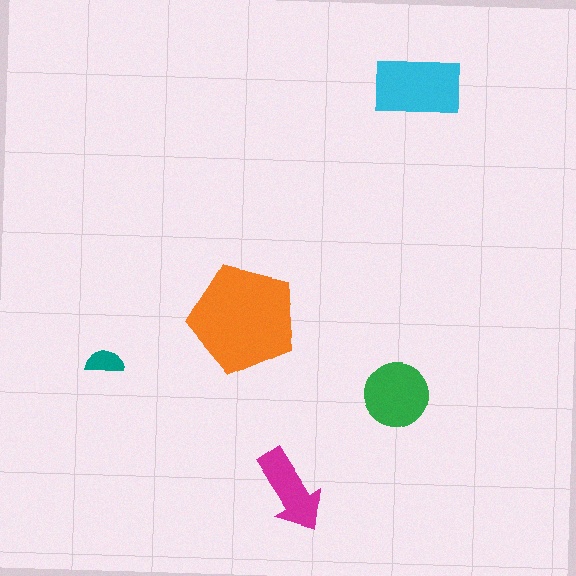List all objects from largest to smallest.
The orange pentagon, the cyan rectangle, the green circle, the magenta arrow, the teal semicircle.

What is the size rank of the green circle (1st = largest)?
3rd.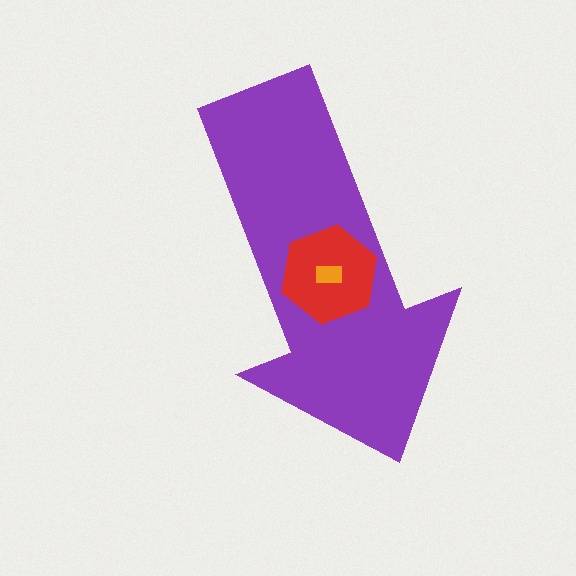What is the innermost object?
The orange rectangle.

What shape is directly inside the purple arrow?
The red hexagon.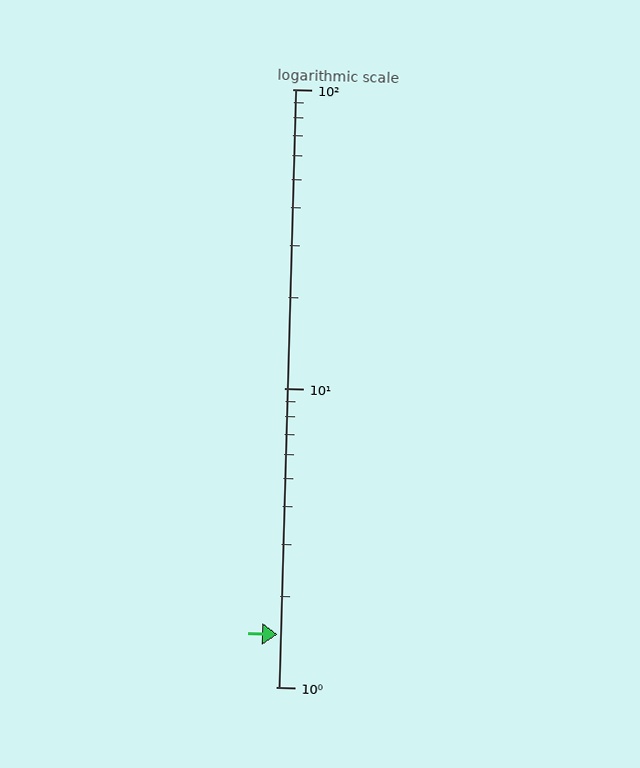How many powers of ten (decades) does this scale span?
The scale spans 2 decades, from 1 to 100.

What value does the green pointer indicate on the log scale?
The pointer indicates approximately 1.5.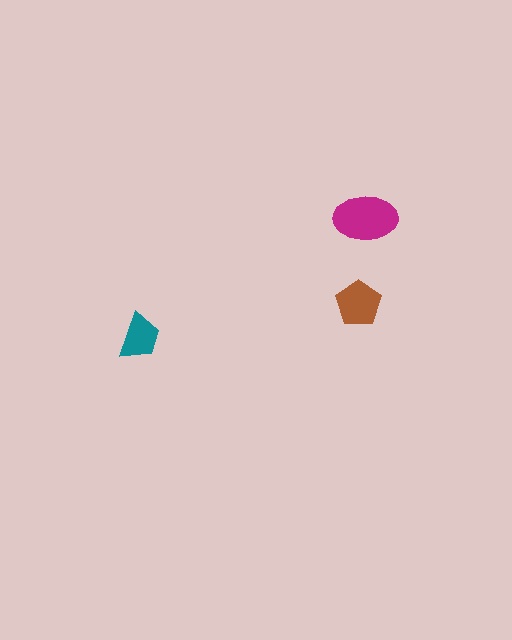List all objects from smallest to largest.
The teal trapezoid, the brown pentagon, the magenta ellipse.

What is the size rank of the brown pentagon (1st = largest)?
2nd.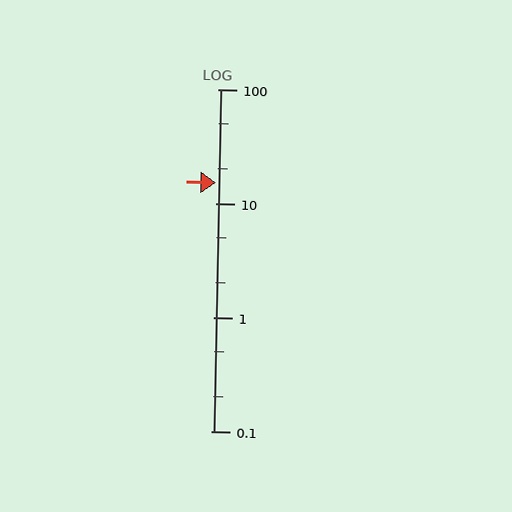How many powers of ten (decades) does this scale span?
The scale spans 3 decades, from 0.1 to 100.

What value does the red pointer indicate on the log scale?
The pointer indicates approximately 15.